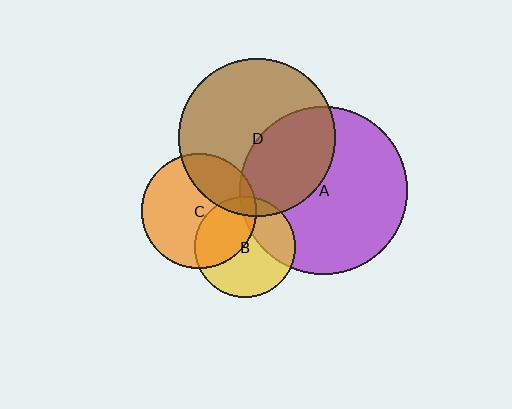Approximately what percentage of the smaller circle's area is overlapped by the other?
Approximately 40%.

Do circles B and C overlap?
Yes.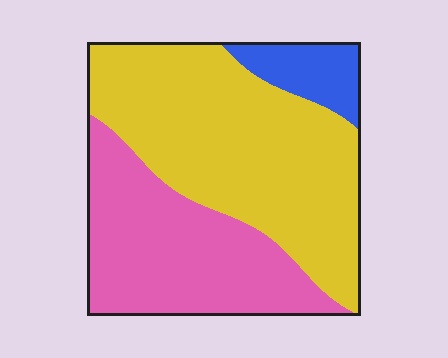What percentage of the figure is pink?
Pink takes up about three eighths (3/8) of the figure.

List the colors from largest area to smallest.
From largest to smallest: yellow, pink, blue.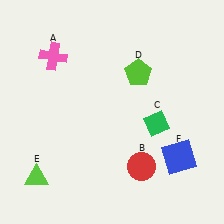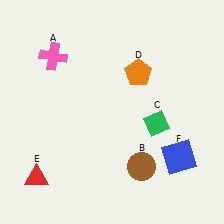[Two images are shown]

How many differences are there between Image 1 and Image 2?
There are 3 differences between the two images.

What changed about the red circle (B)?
In Image 1, B is red. In Image 2, it changed to brown.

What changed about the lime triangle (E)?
In Image 1, E is lime. In Image 2, it changed to red.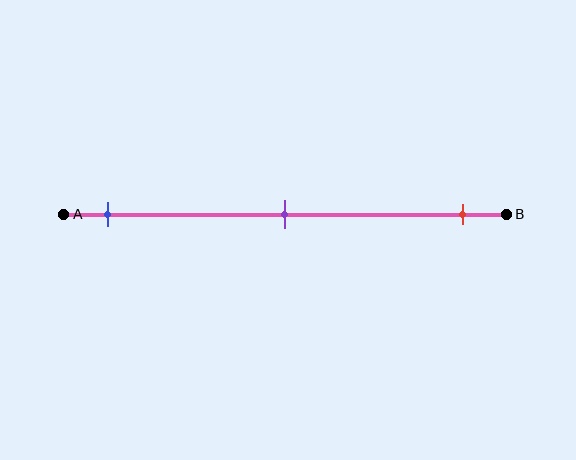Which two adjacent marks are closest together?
The blue and purple marks are the closest adjacent pair.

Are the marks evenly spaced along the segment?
Yes, the marks are approximately evenly spaced.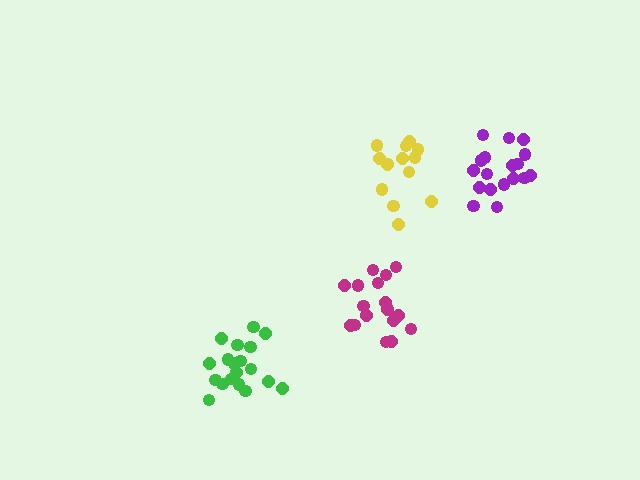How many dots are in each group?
Group 1: 18 dots, Group 2: 14 dots, Group 3: 18 dots, Group 4: 19 dots (69 total).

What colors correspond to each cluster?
The clusters are colored: purple, yellow, magenta, green.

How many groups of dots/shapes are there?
There are 4 groups.